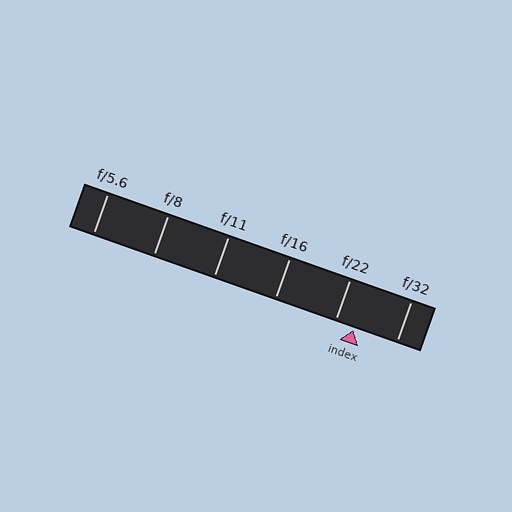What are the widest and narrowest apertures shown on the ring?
The widest aperture shown is f/5.6 and the narrowest is f/32.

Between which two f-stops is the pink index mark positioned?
The index mark is between f/22 and f/32.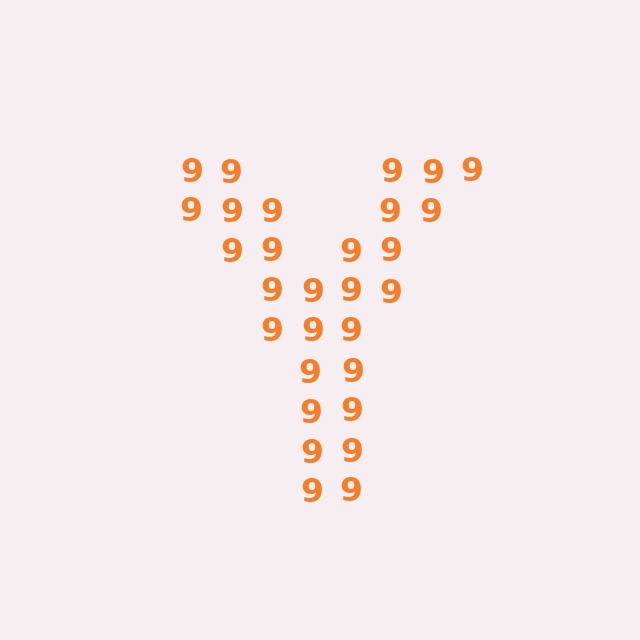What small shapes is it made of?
It is made of small digit 9's.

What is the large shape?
The large shape is the letter Y.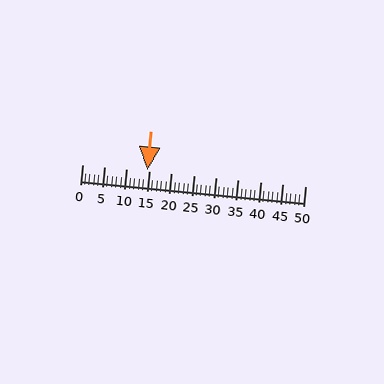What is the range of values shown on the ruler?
The ruler shows values from 0 to 50.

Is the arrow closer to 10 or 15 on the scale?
The arrow is closer to 15.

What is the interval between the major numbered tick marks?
The major tick marks are spaced 5 units apart.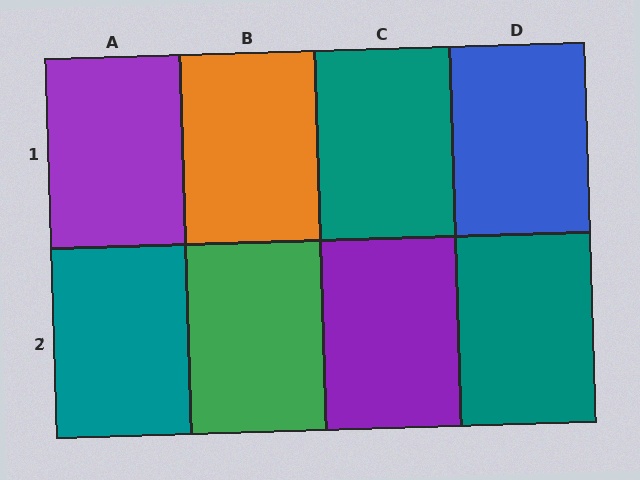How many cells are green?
1 cell is green.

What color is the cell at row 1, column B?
Orange.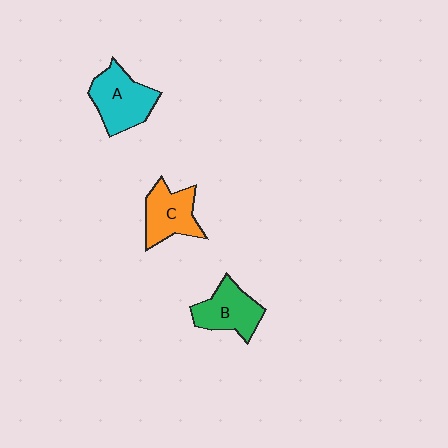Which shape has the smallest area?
Shape C (orange).